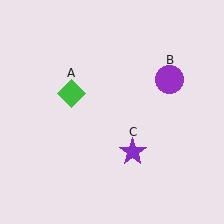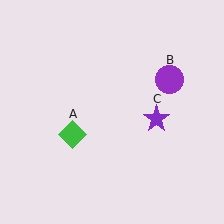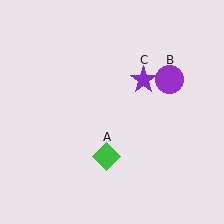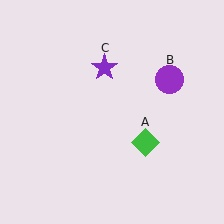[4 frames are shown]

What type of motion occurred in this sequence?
The green diamond (object A), purple star (object C) rotated counterclockwise around the center of the scene.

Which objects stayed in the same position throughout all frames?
Purple circle (object B) remained stationary.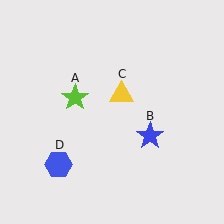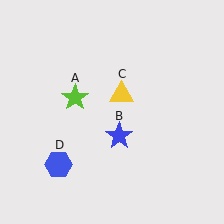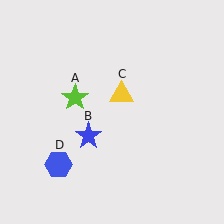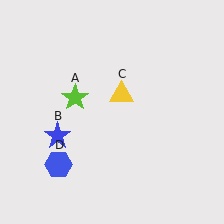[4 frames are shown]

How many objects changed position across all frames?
1 object changed position: blue star (object B).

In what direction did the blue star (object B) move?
The blue star (object B) moved left.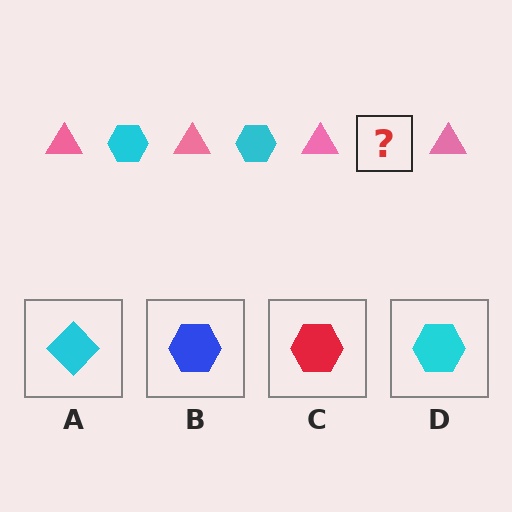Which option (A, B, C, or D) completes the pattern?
D.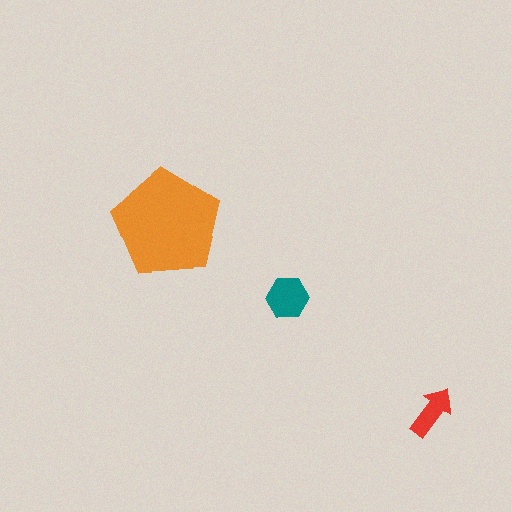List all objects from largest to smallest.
The orange pentagon, the teal hexagon, the red arrow.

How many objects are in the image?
There are 3 objects in the image.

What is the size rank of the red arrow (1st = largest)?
3rd.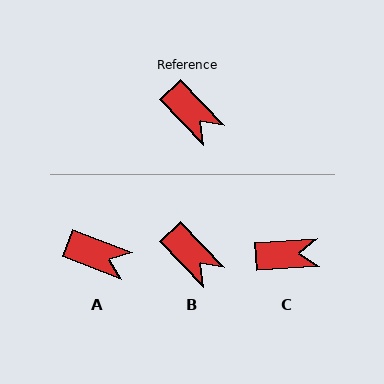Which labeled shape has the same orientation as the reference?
B.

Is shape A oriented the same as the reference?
No, it is off by about 25 degrees.